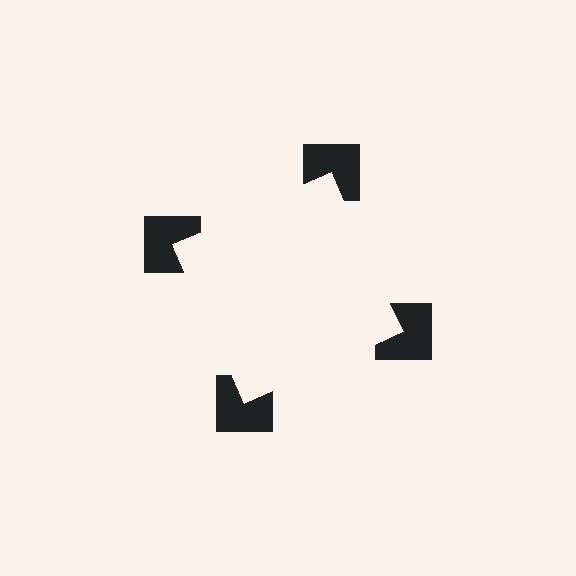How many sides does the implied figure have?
4 sides.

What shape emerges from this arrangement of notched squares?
An illusory square — its edges are inferred from the aligned wedge cuts in the notched squares, not physically drawn.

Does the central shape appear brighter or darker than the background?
It typically appears slightly brighter than the background, even though no actual brightness change is drawn.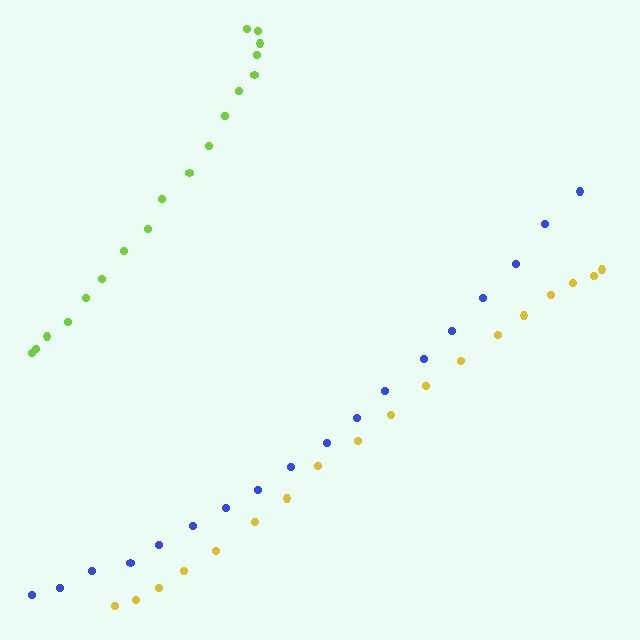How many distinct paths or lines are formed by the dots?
There are 3 distinct paths.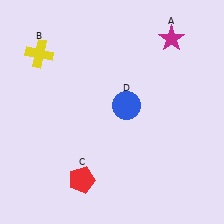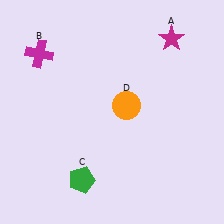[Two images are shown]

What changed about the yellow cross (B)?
In Image 1, B is yellow. In Image 2, it changed to magenta.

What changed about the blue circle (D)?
In Image 1, D is blue. In Image 2, it changed to orange.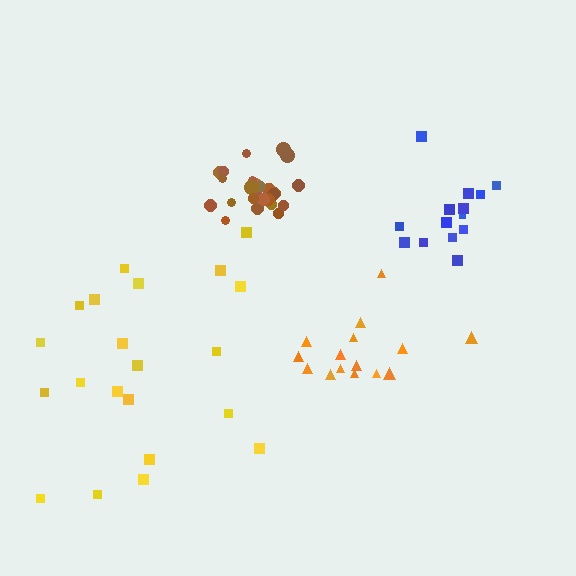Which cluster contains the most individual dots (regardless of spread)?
Brown (27).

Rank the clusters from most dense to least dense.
brown, blue, orange, yellow.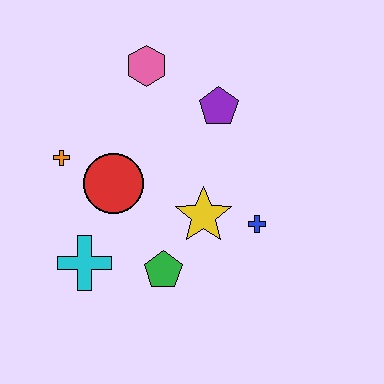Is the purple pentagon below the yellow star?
No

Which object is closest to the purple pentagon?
The pink hexagon is closest to the purple pentagon.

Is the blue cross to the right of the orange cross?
Yes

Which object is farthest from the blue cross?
The orange cross is farthest from the blue cross.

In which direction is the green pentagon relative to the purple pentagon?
The green pentagon is below the purple pentagon.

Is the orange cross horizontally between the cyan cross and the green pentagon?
No